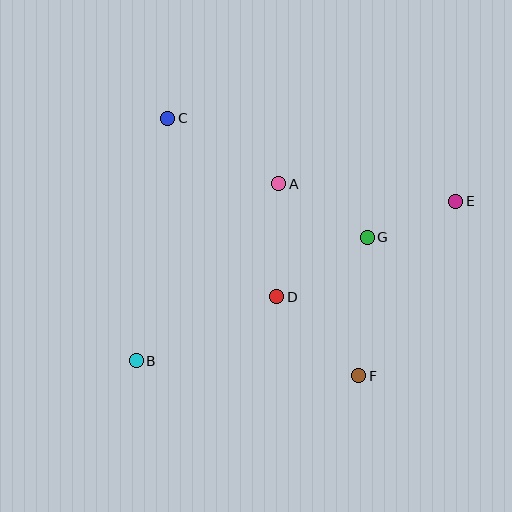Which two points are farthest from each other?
Points B and E are farthest from each other.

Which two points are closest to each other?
Points E and G are closest to each other.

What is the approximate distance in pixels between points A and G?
The distance between A and G is approximately 103 pixels.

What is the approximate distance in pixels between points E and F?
The distance between E and F is approximately 200 pixels.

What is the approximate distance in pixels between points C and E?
The distance between C and E is approximately 300 pixels.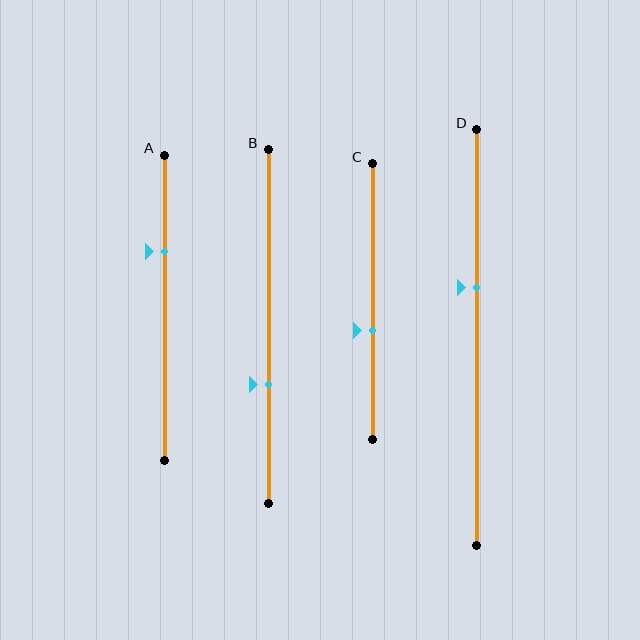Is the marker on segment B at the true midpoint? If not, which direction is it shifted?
No, the marker on segment B is shifted downward by about 16% of the segment length.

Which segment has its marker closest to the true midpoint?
Segment C has its marker closest to the true midpoint.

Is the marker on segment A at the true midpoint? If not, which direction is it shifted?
No, the marker on segment A is shifted upward by about 18% of the segment length.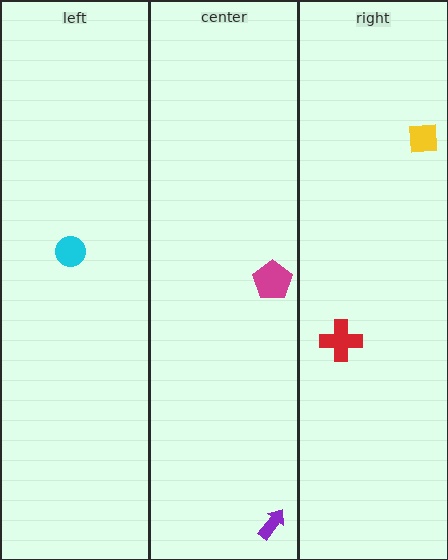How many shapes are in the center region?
2.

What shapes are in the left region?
The cyan circle.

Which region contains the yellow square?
The right region.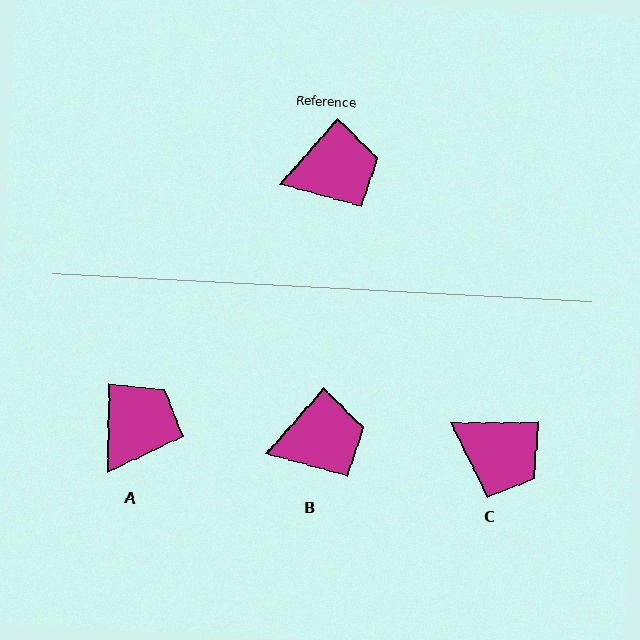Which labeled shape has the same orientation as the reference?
B.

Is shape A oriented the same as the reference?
No, it is off by about 40 degrees.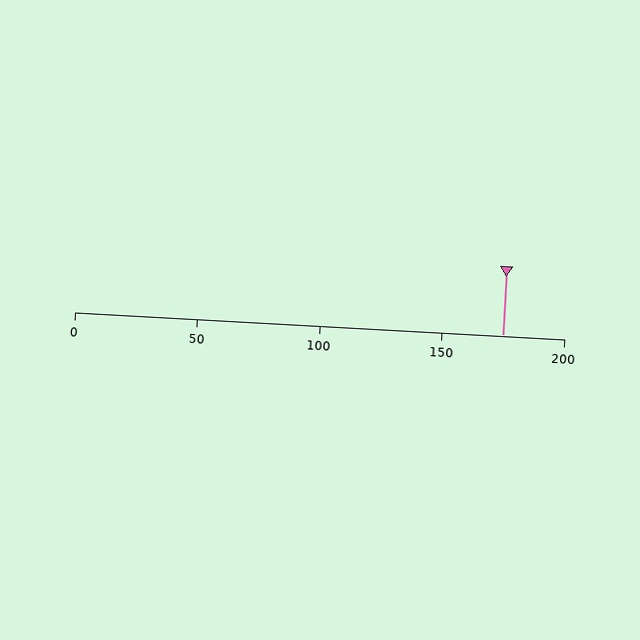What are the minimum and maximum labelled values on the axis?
The axis runs from 0 to 200.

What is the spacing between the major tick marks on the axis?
The major ticks are spaced 50 apart.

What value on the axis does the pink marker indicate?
The marker indicates approximately 175.